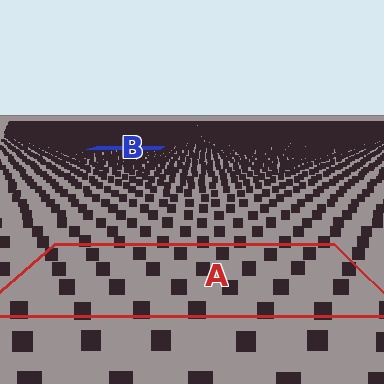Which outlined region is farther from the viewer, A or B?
Region B is farther from the viewer — the texture elements inside it appear smaller and more densely packed.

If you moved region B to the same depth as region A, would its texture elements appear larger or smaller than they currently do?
They would appear larger. At a closer depth, the same texture elements are projected at a bigger on-screen size.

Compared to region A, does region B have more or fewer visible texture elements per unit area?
Region B has more texture elements per unit area — they are packed more densely because it is farther away.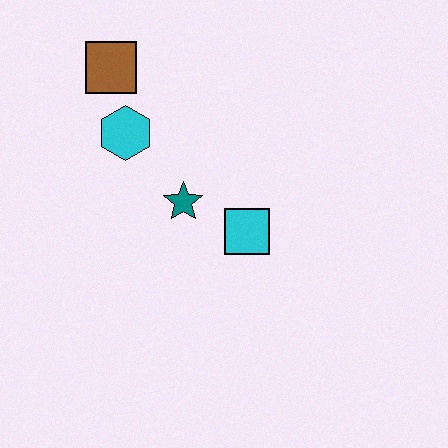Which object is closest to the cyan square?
The teal star is closest to the cyan square.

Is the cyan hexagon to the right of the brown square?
Yes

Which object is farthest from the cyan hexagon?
The cyan square is farthest from the cyan hexagon.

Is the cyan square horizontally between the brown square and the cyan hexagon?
No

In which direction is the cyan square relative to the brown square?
The cyan square is below the brown square.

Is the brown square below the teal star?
No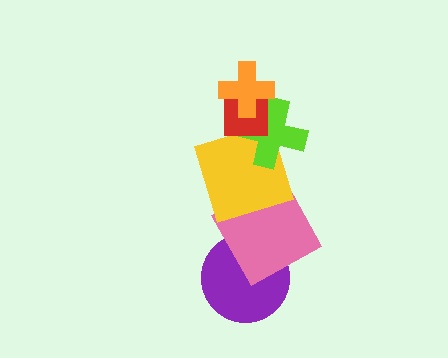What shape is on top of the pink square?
The yellow square is on top of the pink square.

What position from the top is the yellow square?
The yellow square is 4th from the top.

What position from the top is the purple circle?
The purple circle is 6th from the top.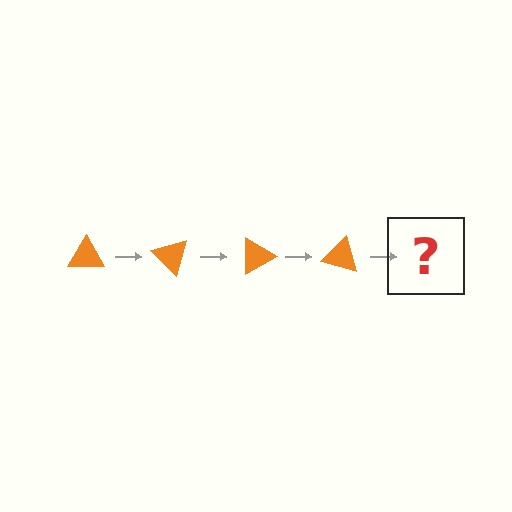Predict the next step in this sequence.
The next step is an orange triangle rotated 180 degrees.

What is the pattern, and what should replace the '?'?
The pattern is that the triangle rotates 45 degrees each step. The '?' should be an orange triangle rotated 180 degrees.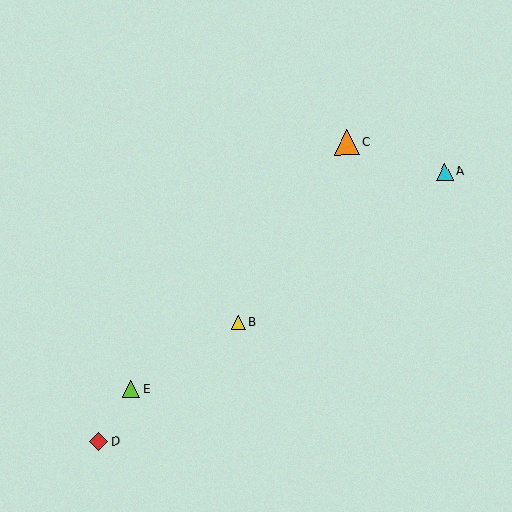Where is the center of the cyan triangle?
The center of the cyan triangle is at (445, 172).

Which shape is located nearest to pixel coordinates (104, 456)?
The red diamond (labeled D) at (99, 442) is nearest to that location.